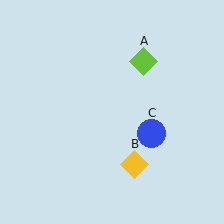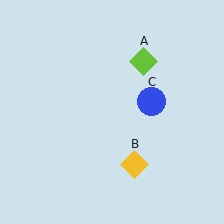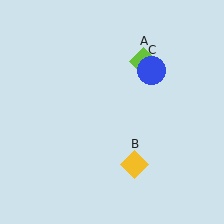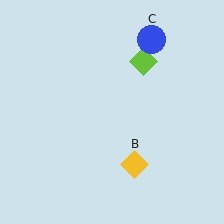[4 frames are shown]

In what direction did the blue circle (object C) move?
The blue circle (object C) moved up.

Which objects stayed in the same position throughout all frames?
Lime diamond (object A) and yellow diamond (object B) remained stationary.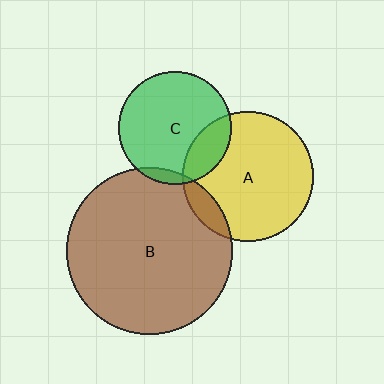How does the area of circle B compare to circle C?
Approximately 2.2 times.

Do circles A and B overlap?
Yes.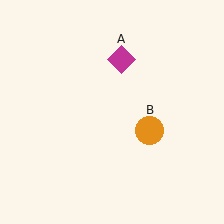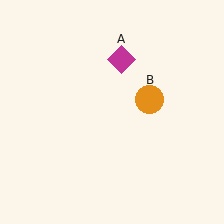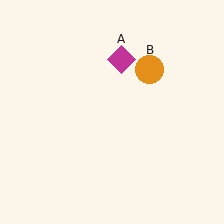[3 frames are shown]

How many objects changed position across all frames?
1 object changed position: orange circle (object B).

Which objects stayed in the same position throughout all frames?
Magenta diamond (object A) remained stationary.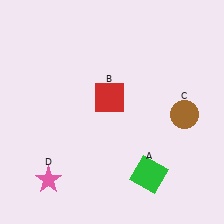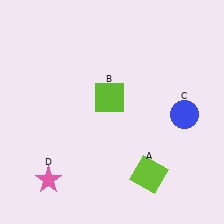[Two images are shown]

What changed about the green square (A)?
In Image 1, A is green. In Image 2, it changed to lime.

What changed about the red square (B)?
In Image 1, B is red. In Image 2, it changed to lime.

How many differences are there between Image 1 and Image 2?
There are 3 differences between the two images.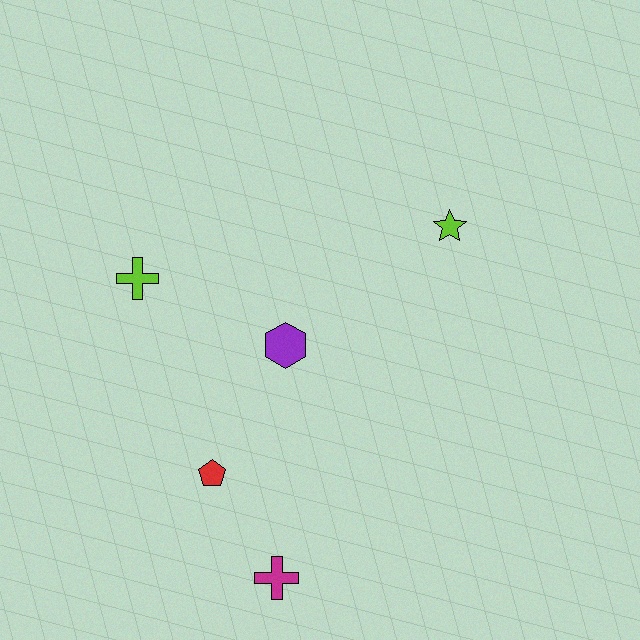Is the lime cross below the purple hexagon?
No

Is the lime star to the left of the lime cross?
No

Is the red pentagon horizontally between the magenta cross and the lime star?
No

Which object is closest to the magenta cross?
The red pentagon is closest to the magenta cross.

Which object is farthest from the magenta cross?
The lime star is farthest from the magenta cross.